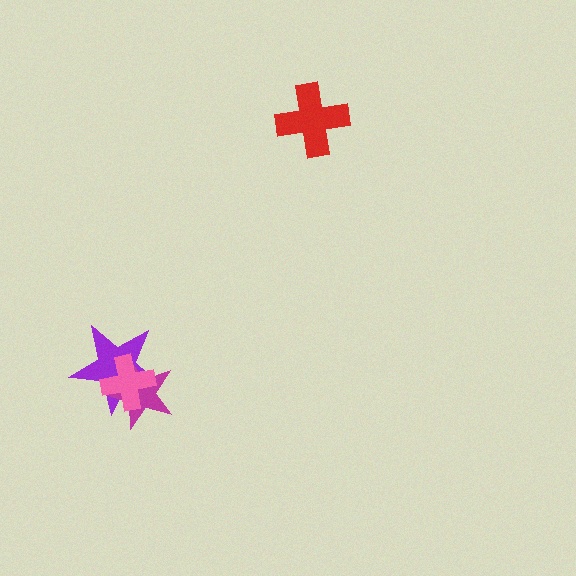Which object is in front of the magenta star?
The pink cross is in front of the magenta star.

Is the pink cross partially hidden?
No, no other shape covers it.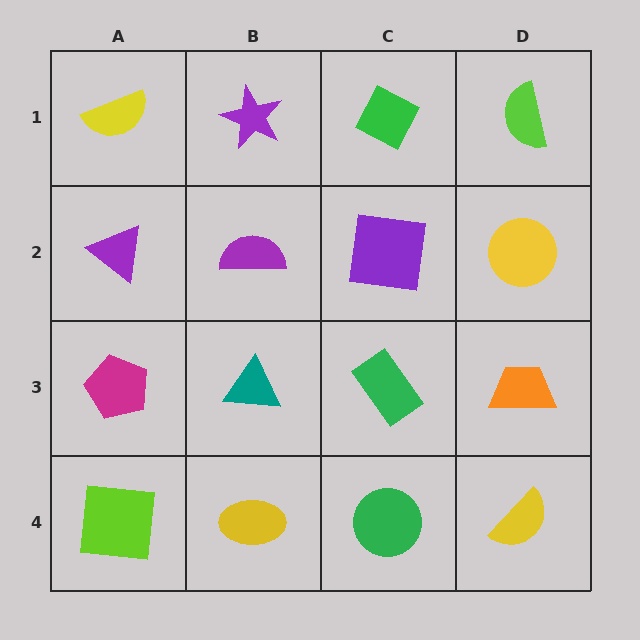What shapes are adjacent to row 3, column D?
A yellow circle (row 2, column D), a yellow semicircle (row 4, column D), a green rectangle (row 3, column C).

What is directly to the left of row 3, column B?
A magenta pentagon.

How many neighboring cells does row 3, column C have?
4.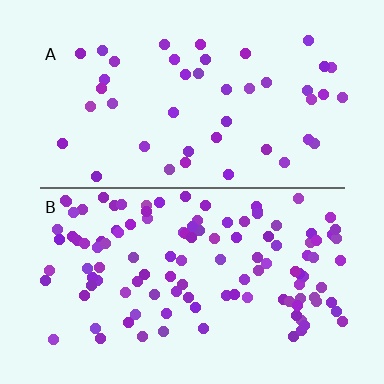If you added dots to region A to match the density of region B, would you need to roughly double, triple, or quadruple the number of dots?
Approximately triple.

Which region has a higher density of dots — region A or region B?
B (the bottom).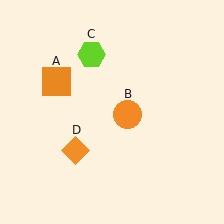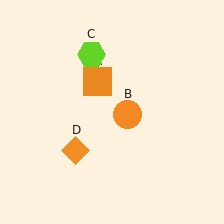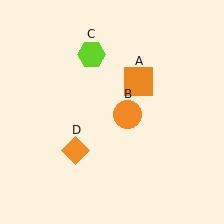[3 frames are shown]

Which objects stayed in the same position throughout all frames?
Orange circle (object B) and lime hexagon (object C) and orange diamond (object D) remained stationary.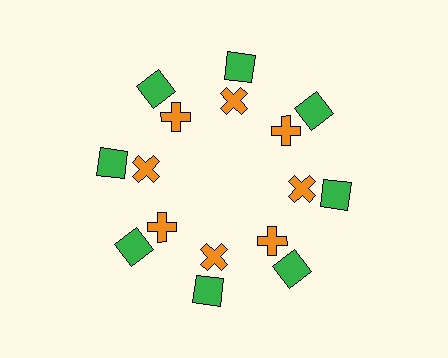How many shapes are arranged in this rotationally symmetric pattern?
There are 16 shapes, arranged in 8 groups of 2.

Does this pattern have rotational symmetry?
Yes, this pattern has 8-fold rotational symmetry. It looks the same after rotating 45 degrees around the center.